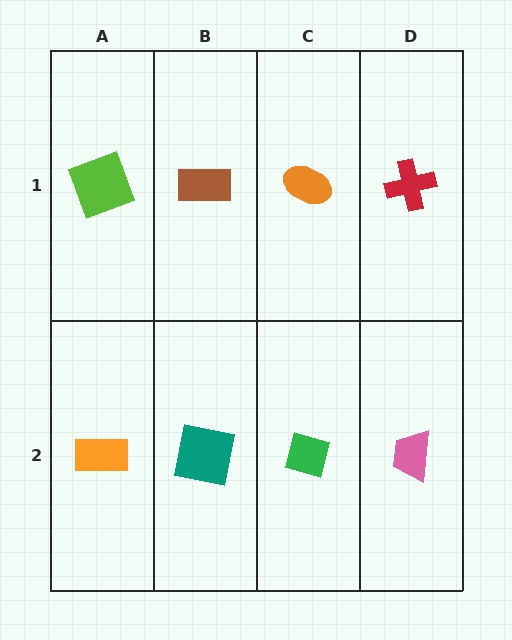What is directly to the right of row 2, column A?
A teal square.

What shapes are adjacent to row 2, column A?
A lime square (row 1, column A), a teal square (row 2, column B).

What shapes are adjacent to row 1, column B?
A teal square (row 2, column B), a lime square (row 1, column A), an orange ellipse (row 1, column C).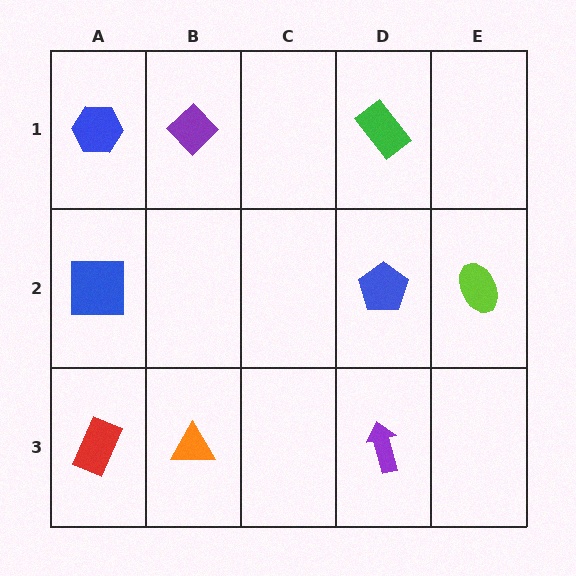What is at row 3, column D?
A purple arrow.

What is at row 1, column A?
A blue hexagon.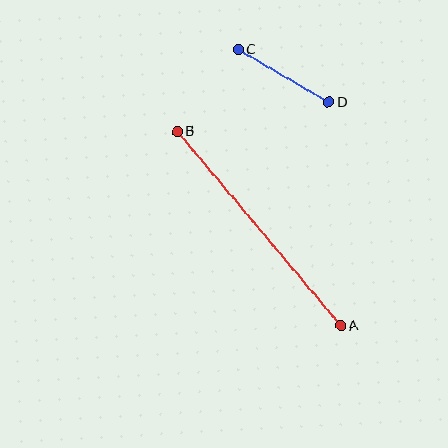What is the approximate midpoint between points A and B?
The midpoint is at approximately (259, 229) pixels.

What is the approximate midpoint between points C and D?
The midpoint is at approximately (283, 76) pixels.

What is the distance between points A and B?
The distance is approximately 254 pixels.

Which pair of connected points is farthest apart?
Points A and B are farthest apart.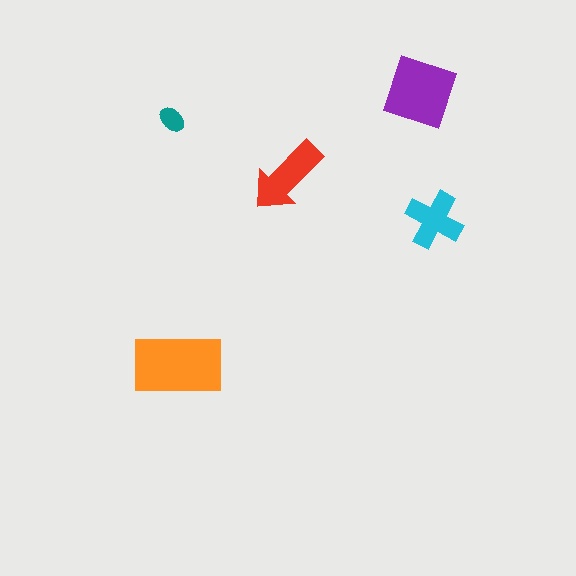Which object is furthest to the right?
The cyan cross is rightmost.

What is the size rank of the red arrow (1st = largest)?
3rd.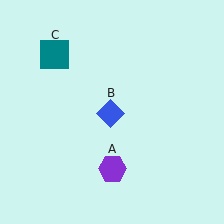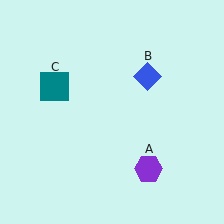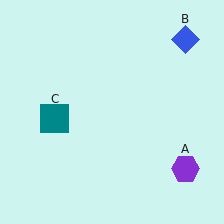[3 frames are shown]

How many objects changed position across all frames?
3 objects changed position: purple hexagon (object A), blue diamond (object B), teal square (object C).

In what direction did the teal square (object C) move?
The teal square (object C) moved down.